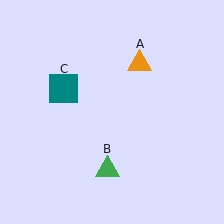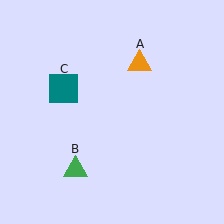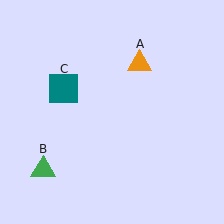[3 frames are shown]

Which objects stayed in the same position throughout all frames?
Orange triangle (object A) and teal square (object C) remained stationary.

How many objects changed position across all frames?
1 object changed position: green triangle (object B).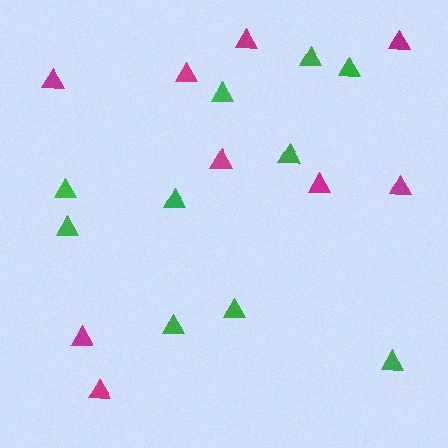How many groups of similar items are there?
There are 2 groups: one group of green triangles (10) and one group of magenta triangles (9).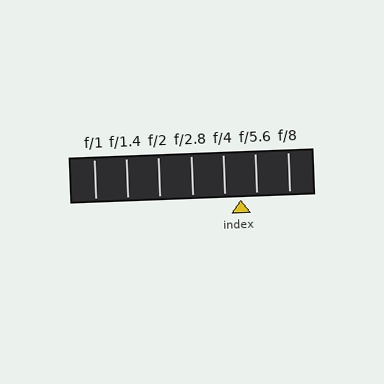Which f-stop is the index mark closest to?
The index mark is closest to f/4.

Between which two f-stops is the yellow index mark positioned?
The index mark is between f/4 and f/5.6.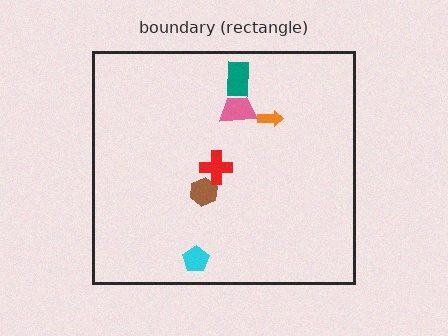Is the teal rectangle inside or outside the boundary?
Inside.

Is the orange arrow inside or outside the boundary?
Inside.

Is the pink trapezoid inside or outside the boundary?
Inside.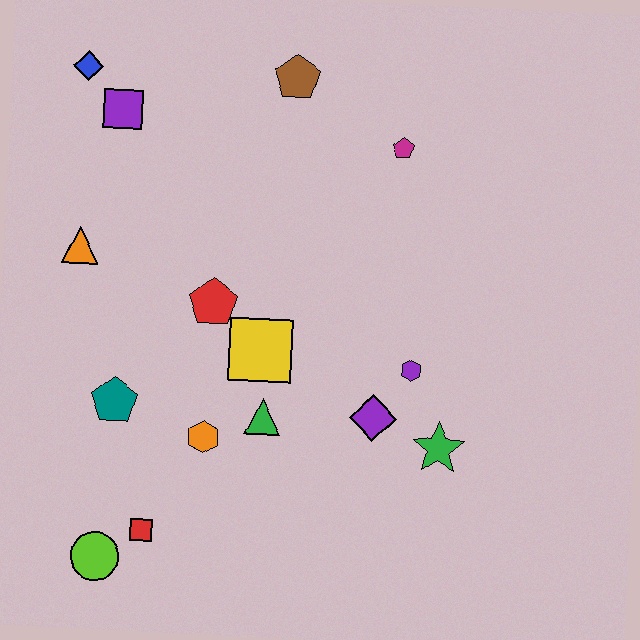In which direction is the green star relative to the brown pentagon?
The green star is below the brown pentagon.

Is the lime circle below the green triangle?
Yes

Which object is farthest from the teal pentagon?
The magenta pentagon is farthest from the teal pentagon.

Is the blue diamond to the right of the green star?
No